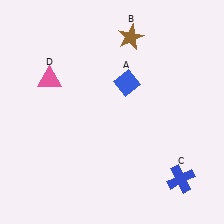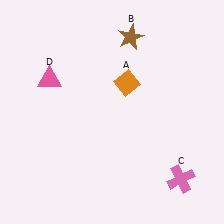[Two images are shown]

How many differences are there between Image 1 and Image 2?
There are 2 differences between the two images.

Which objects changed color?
A changed from blue to orange. C changed from blue to pink.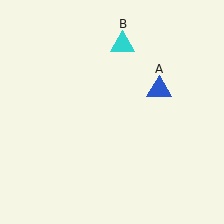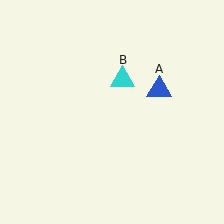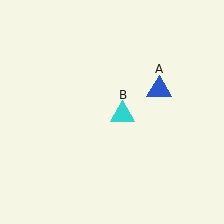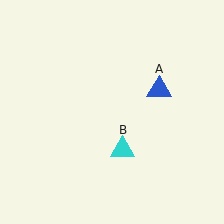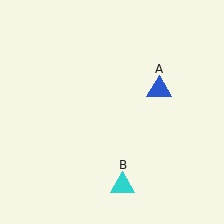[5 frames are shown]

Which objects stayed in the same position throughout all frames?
Blue triangle (object A) remained stationary.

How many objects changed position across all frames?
1 object changed position: cyan triangle (object B).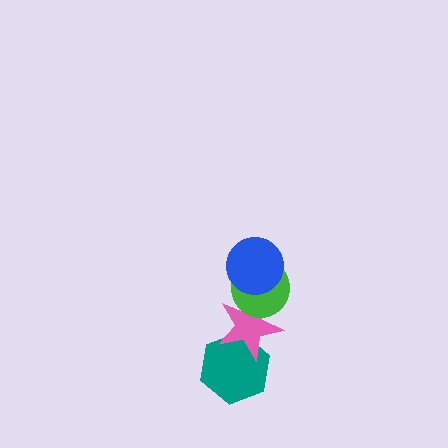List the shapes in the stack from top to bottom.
From top to bottom: the blue circle, the green circle, the pink star, the teal hexagon.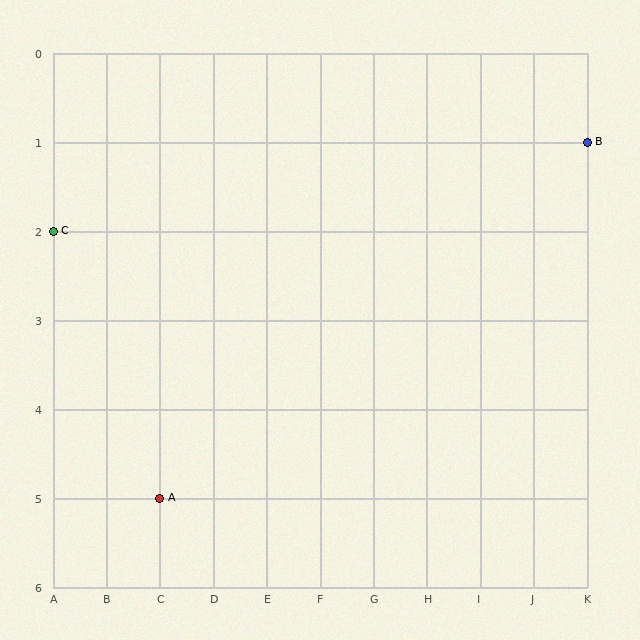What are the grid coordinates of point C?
Point C is at grid coordinates (A, 2).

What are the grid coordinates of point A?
Point A is at grid coordinates (C, 5).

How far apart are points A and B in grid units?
Points A and B are 8 columns and 4 rows apart (about 8.9 grid units diagonally).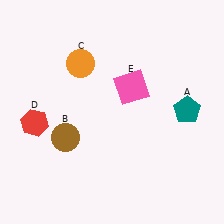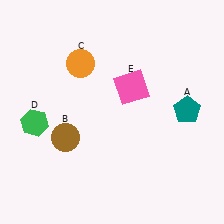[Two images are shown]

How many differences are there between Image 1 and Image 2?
There is 1 difference between the two images.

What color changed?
The hexagon (D) changed from red in Image 1 to green in Image 2.